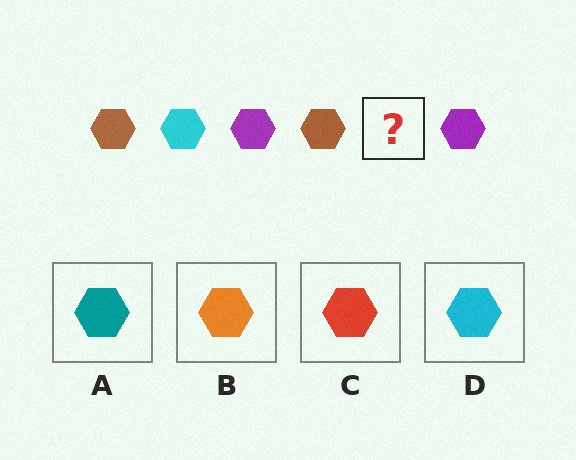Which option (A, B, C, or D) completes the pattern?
D.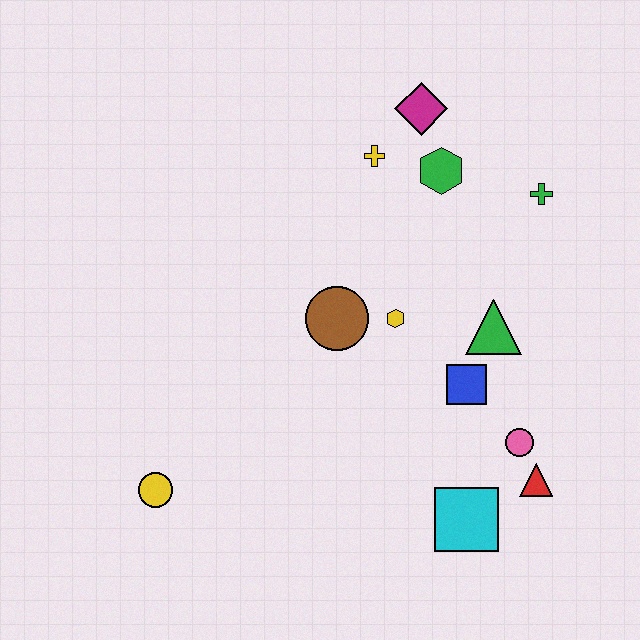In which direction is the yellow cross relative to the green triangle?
The yellow cross is above the green triangle.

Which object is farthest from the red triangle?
The magenta diamond is farthest from the red triangle.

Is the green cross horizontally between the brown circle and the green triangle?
No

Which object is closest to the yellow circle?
The brown circle is closest to the yellow circle.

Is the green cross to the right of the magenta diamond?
Yes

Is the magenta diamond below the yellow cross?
No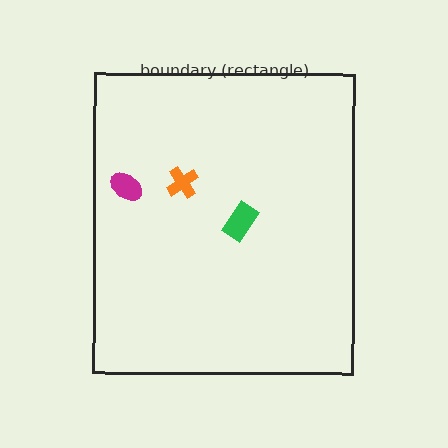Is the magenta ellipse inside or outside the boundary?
Inside.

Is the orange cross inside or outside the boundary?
Inside.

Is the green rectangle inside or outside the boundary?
Inside.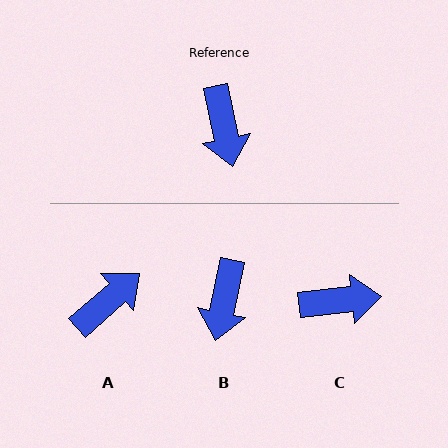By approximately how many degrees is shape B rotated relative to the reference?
Approximately 24 degrees clockwise.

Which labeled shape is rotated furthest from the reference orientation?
A, about 119 degrees away.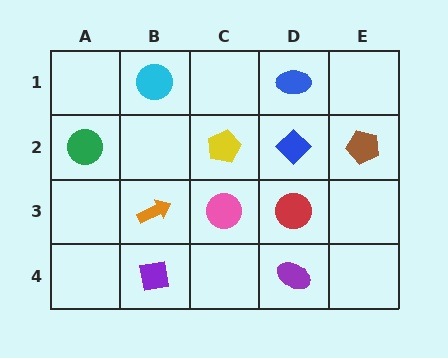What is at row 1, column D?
A blue ellipse.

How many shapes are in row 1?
2 shapes.